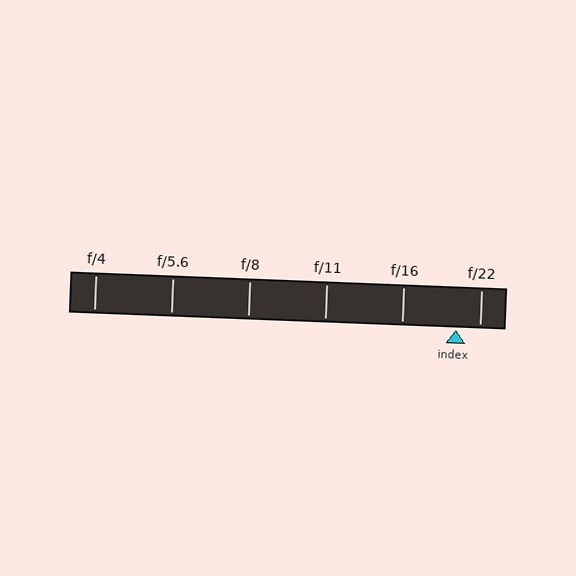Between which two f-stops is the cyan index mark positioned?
The index mark is between f/16 and f/22.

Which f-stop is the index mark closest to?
The index mark is closest to f/22.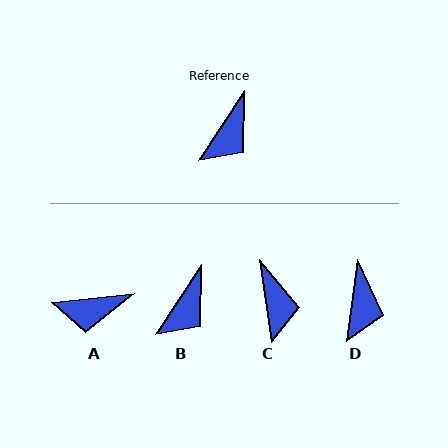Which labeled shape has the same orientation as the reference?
B.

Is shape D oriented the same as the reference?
No, it is off by about 26 degrees.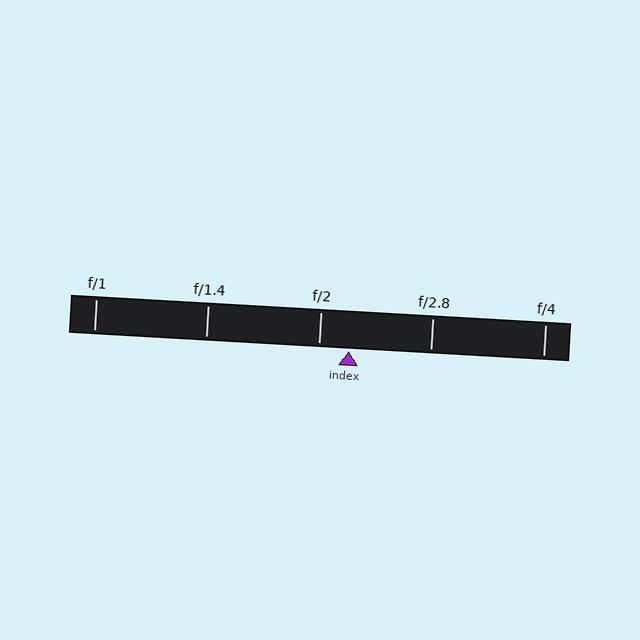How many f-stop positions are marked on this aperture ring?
There are 5 f-stop positions marked.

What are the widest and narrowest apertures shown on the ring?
The widest aperture shown is f/1 and the narrowest is f/4.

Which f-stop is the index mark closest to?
The index mark is closest to f/2.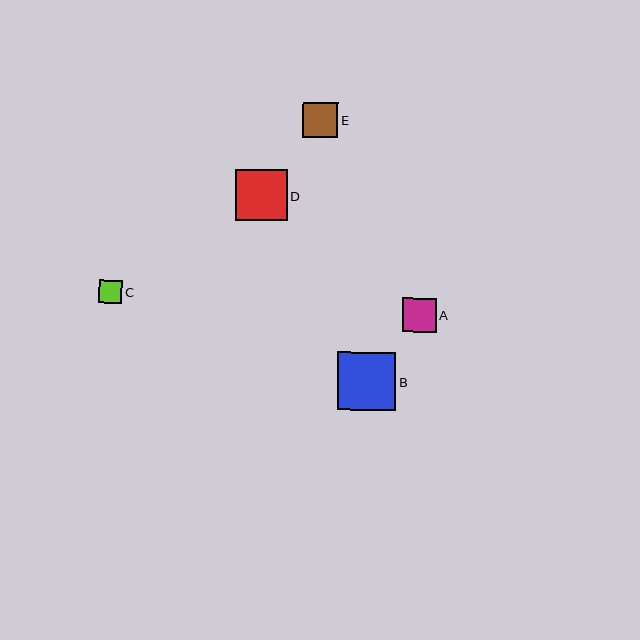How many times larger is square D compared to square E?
Square D is approximately 1.5 times the size of square E.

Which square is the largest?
Square B is the largest with a size of approximately 58 pixels.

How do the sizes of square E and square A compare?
Square E and square A are approximately the same size.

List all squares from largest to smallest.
From largest to smallest: B, D, E, A, C.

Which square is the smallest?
Square C is the smallest with a size of approximately 23 pixels.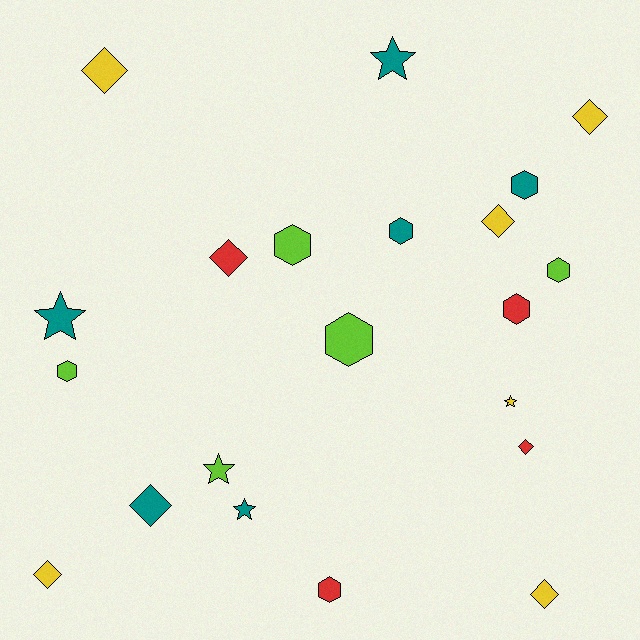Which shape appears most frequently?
Hexagon, with 8 objects.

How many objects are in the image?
There are 21 objects.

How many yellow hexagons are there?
There are no yellow hexagons.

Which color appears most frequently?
Teal, with 6 objects.